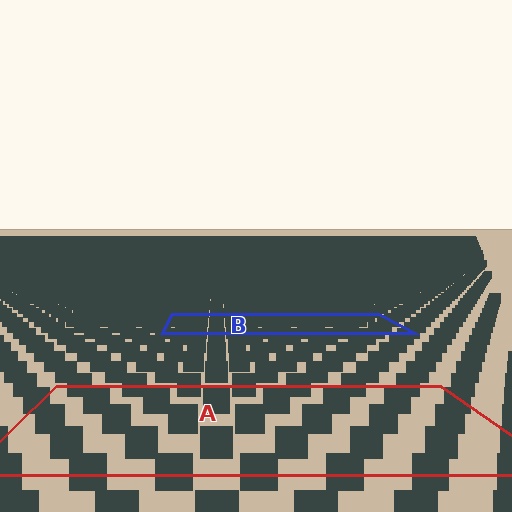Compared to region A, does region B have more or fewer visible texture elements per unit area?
Region B has more texture elements per unit area — they are packed more densely because it is farther away.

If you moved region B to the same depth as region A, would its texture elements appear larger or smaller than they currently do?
They would appear larger. At a closer depth, the same texture elements are projected at a bigger on-screen size.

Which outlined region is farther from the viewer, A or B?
Region B is farther from the viewer — the texture elements inside it appear smaller and more densely packed.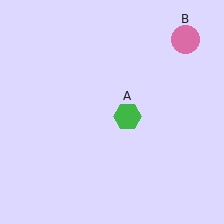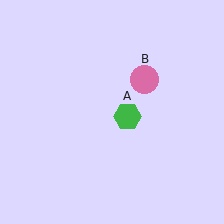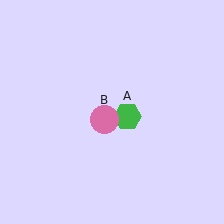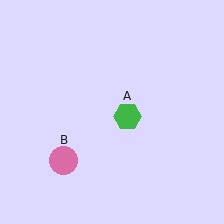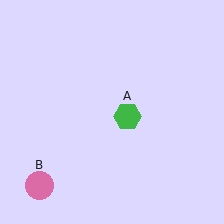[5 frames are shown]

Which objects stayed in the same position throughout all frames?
Green hexagon (object A) remained stationary.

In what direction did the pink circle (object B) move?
The pink circle (object B) moved down and to the left.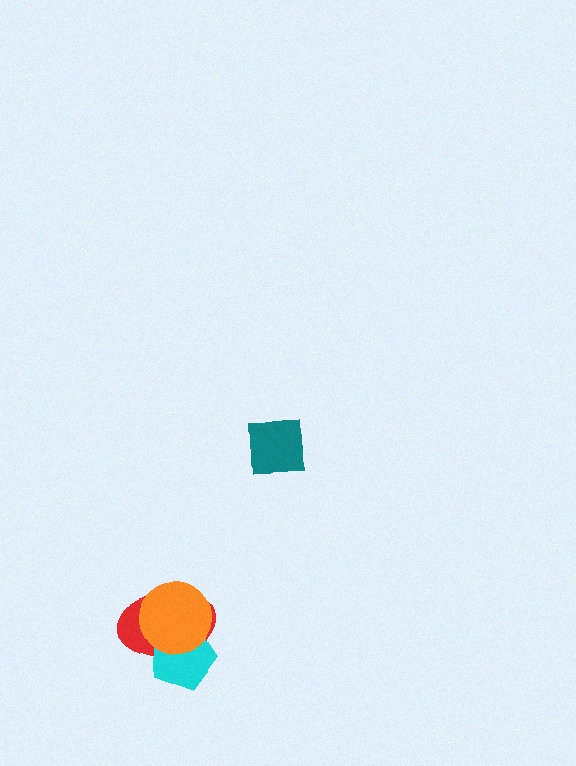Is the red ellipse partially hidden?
Yes, it is partially covered by another shape.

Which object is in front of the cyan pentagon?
The orange circle is in front of the cyan pentagon.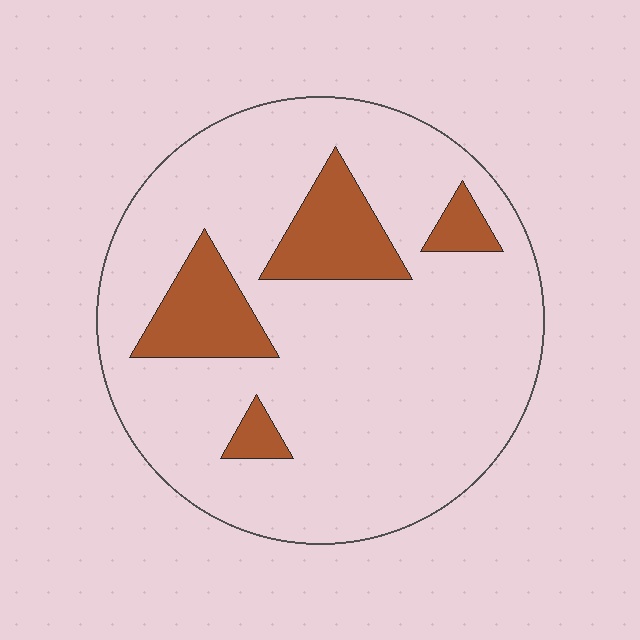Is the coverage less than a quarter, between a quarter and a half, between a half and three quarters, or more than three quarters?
Less than a quarter.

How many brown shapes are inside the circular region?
4.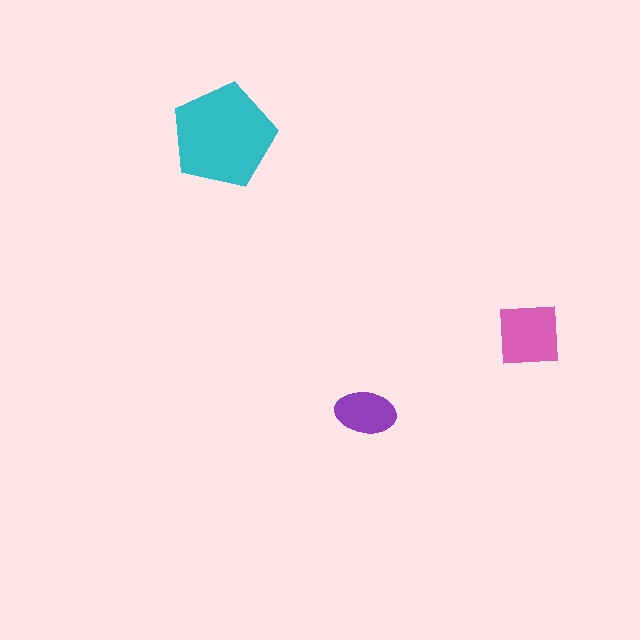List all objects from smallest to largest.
The purple ellipse, the pink square, the cyan pentagon.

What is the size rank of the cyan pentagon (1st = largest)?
1st.